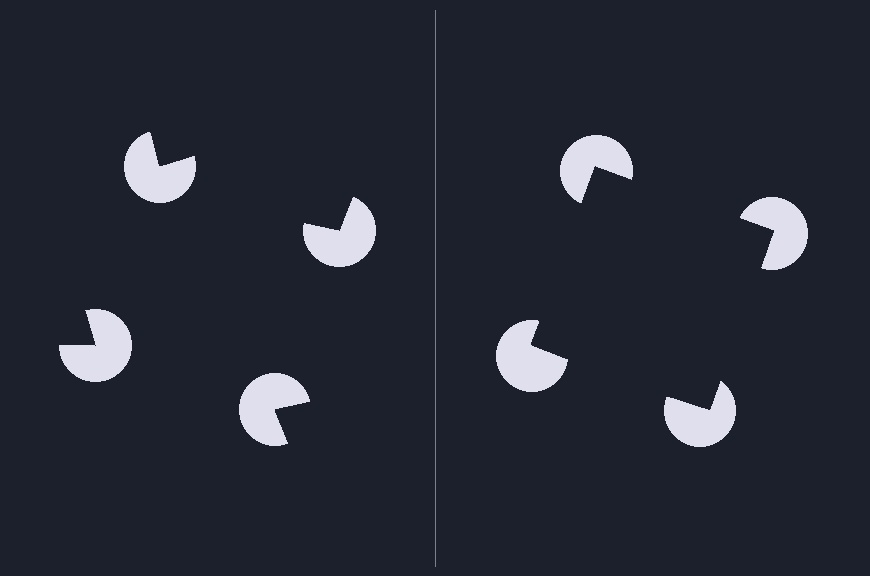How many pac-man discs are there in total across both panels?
8 — 4 on each side.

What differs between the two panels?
The pac-man discs are positioned identically on both sides; only the wedge orientations differ. On the right they align to a square; on the left they are misaligned.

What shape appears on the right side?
An illusory square.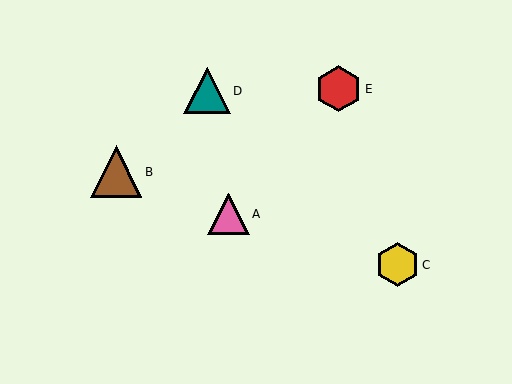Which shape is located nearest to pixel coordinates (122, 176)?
The brown triangle (labeled B) at (116, 172) is nearest to that location.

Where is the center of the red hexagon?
The center of the red hexagon is at (339, 89).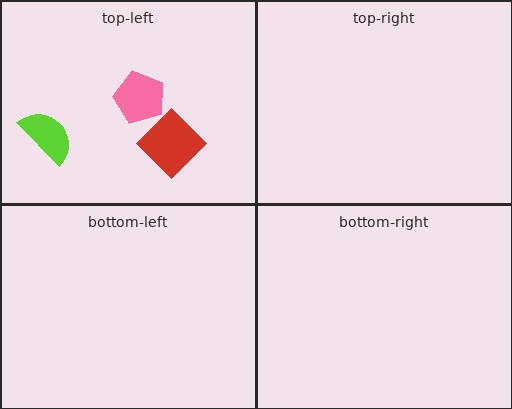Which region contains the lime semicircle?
The top-left region.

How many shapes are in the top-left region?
3.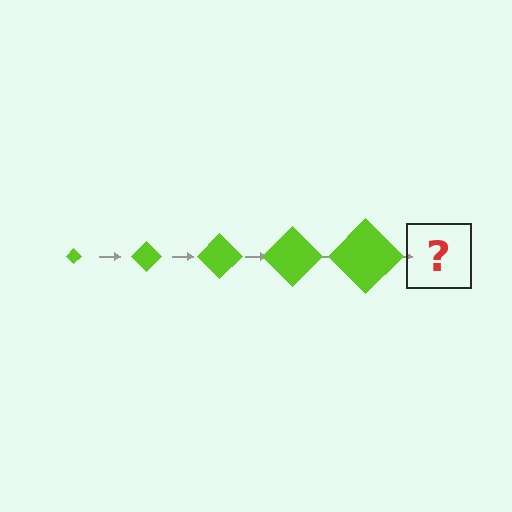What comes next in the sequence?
The next element should be a lime diamond, larger than the previous one.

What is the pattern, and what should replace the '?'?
The pattern is that the diamond gets progressively larger each step. The '?' should be a lime diamond, larger than the previous one.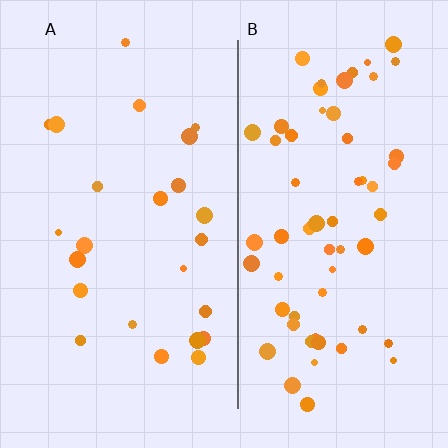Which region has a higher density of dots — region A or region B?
B (the right).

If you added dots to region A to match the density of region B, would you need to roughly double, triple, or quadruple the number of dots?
Approximately double.